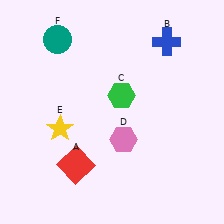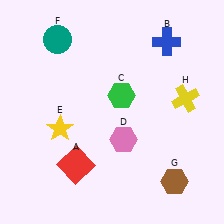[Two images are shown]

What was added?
A brown hexagon (G), a yellow cross (H) were added in Image 2.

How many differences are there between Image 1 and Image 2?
There are 2 differences between the two images.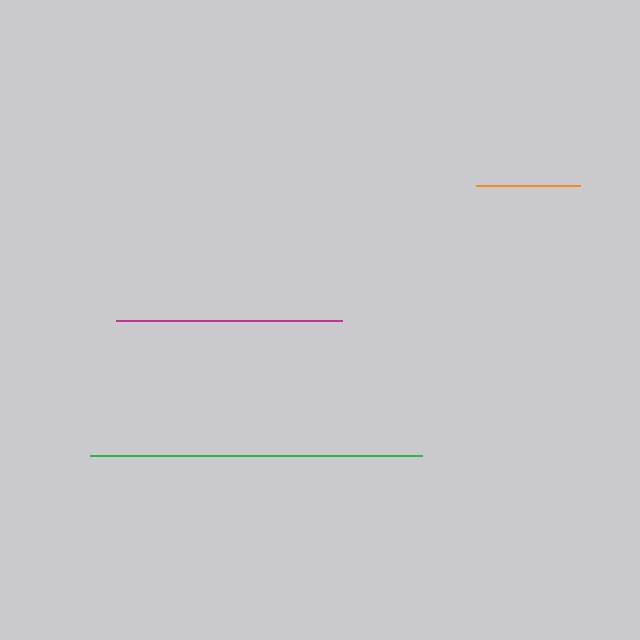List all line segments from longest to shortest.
From longest to shortest: green, magenta, orange.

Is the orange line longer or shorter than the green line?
The green line is longer than the orange line.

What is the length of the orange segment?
The orange segment is approximately 104 pixels long.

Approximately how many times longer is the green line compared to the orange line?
The green line is approximately 3.2 times the length of the orange line.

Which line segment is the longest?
The green line is the longest at approximately 333 pixels.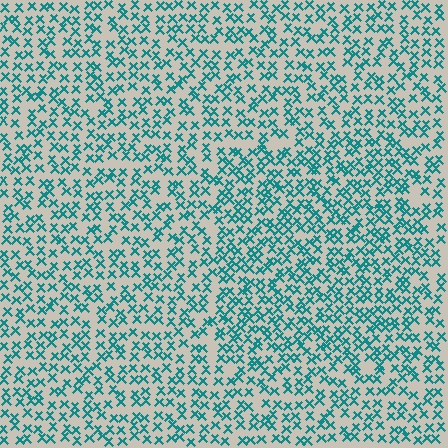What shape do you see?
I see a rectangle.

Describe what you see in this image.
The image contains small teal elements arranged at two different densities. A rectangle-shaped region is visible where the elements are more densely packed than the surrounding area.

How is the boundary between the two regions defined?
The boundary is defined by a change in element density (approximately 1.4x ratio). All elements are the same color, size, and shape.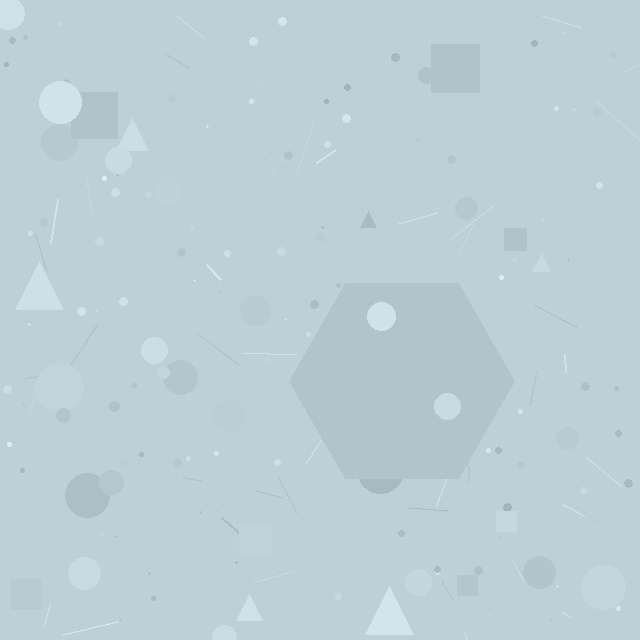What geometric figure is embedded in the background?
A hexagon is embedded in the background.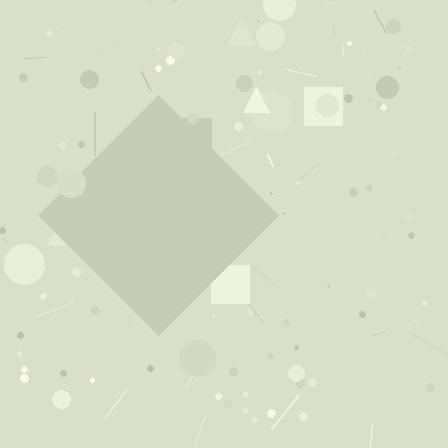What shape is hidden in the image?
A diamond is hidden in the image.